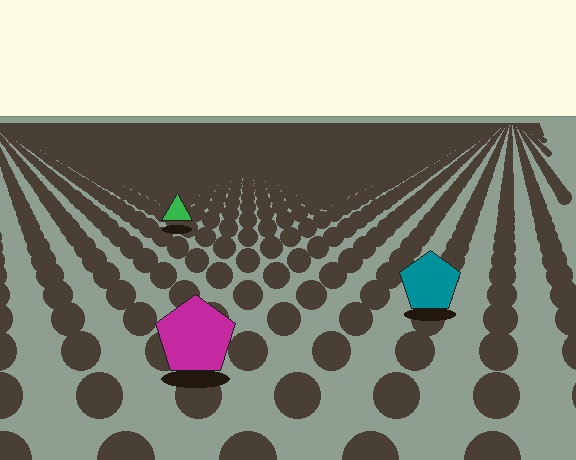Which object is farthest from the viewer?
The green triangle is farthest from the viewer. It appears smaller and the ground texture around it is denser.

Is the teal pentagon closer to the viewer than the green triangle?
Yes. The teal pentagon is closer — you can tell from the texture gradient: the ground texture is coarser near it.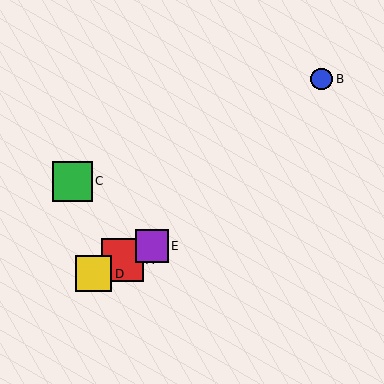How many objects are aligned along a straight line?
3 objects (A, D, E) are aligned along a straight line.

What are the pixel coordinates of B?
Object B is at (322, 79).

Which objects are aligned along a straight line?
Objects A, D, E are aligned along a straight line.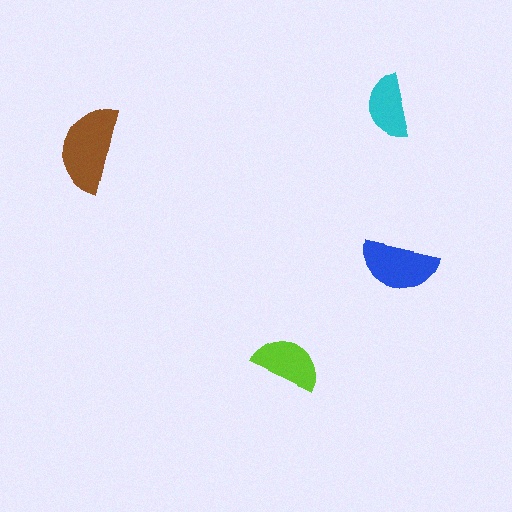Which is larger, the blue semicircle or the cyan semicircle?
The blue one.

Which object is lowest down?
The lime semicircle is bottommost.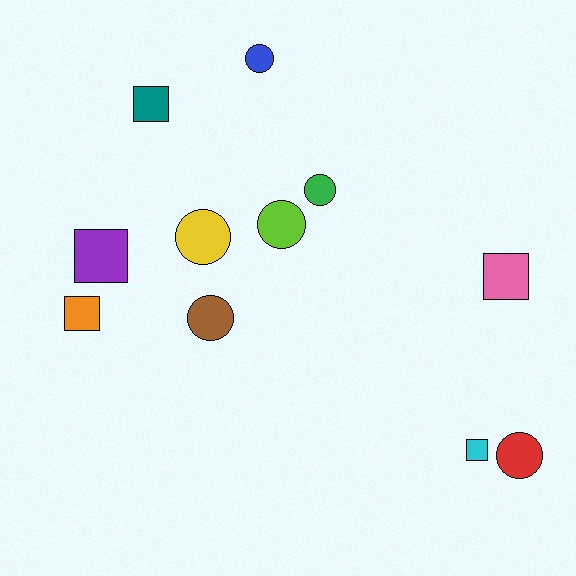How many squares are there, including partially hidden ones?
There are 5 squares.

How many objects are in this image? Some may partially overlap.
There are 11 objects.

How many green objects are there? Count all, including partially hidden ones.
There is 1 green object.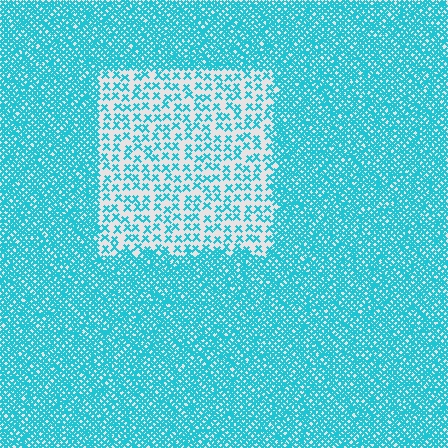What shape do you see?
I see a rectangle.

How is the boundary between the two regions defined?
The boundary is defined by a change in element density (approximately 3.0x ratio). All elements are the same color, size, and shape.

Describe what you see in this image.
The image contains small cyan elements arranged at two different densities. A rectangle-shaped region is visible where the elements are less densely packed than the surrounding area.